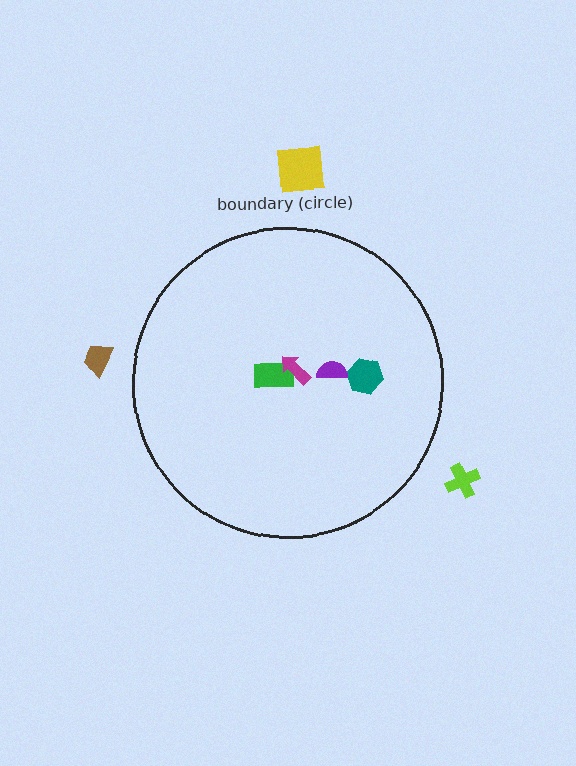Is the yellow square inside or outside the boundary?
Outside.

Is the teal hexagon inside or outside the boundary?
Inside.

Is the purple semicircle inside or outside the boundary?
Inside.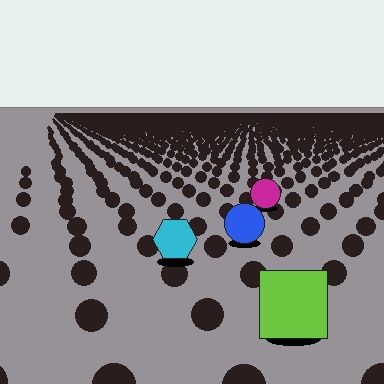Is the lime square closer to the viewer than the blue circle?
Yes. The lime square is closer — you can tell from the texture gradient: the ground texture is coarser near it.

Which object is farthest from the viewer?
The magenta circle is farthest from the viewer. It appears smaller and the ground texture around it is denser.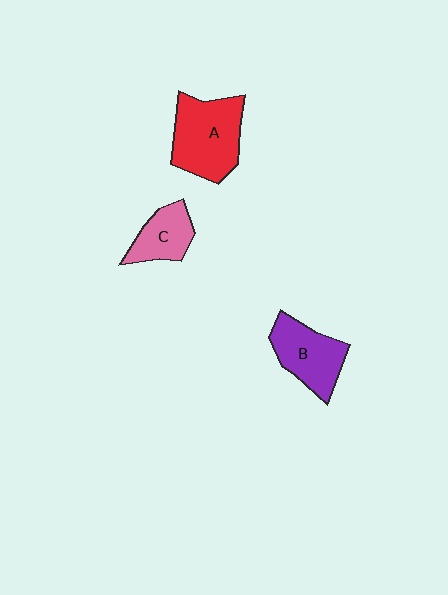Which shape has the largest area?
Shape A (red).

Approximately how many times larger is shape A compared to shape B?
Approximately 1.3 times.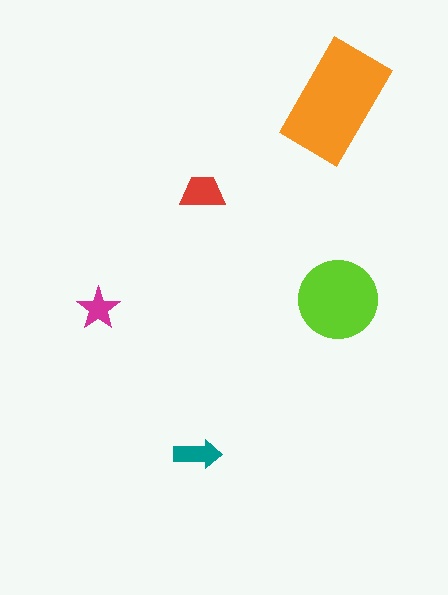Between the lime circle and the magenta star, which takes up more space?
The lime circle.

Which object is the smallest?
The magenta star.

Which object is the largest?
The orange rectangle.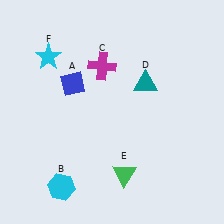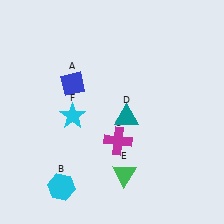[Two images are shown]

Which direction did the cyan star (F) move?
The cyan star (F) moved down.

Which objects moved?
The objects that moved are: the magenta cross (C), the teal triangle (D), the cyan star (F).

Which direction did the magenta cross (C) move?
The magenta cross (C) moved down.